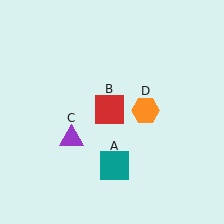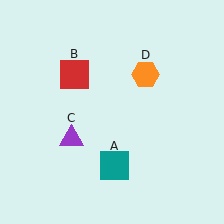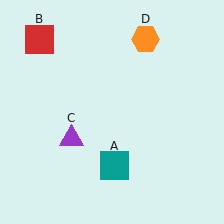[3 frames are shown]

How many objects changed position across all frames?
2 objects changed position: red square (object B), orange hexagon (object D).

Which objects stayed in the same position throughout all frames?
Teal square (object A) and purple triangle (object C) remained stationary.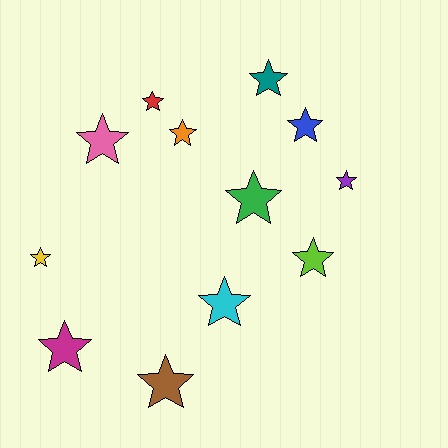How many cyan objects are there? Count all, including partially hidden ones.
There is 1 cyan object.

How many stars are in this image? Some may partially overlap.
There are 12 stars.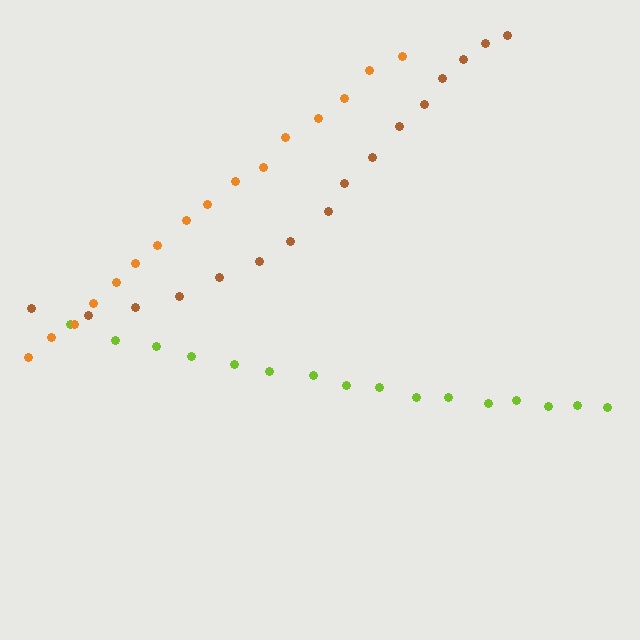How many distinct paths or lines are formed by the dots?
There are 3 distinct paths.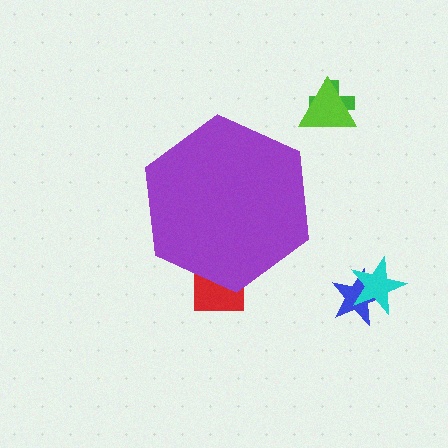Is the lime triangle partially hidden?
No, the lime triangle is fully visible.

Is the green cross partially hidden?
No, the green cross is fully visible.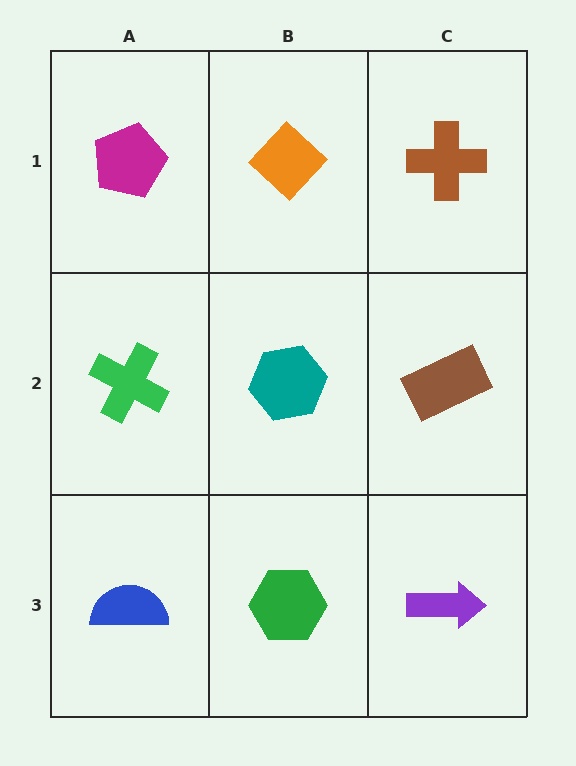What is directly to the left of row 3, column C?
A green hexagon.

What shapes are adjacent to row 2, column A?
A magenta pentagon (row 1, column A), a blue semicircle (row 3, column A), a teal hexagon (row 2, column B).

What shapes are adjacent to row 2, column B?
An orange diamond (row 1, column B), a green hexagon (row 3, column B), a green cross (row 2, column A), a brown rectangle (row 2, column C).